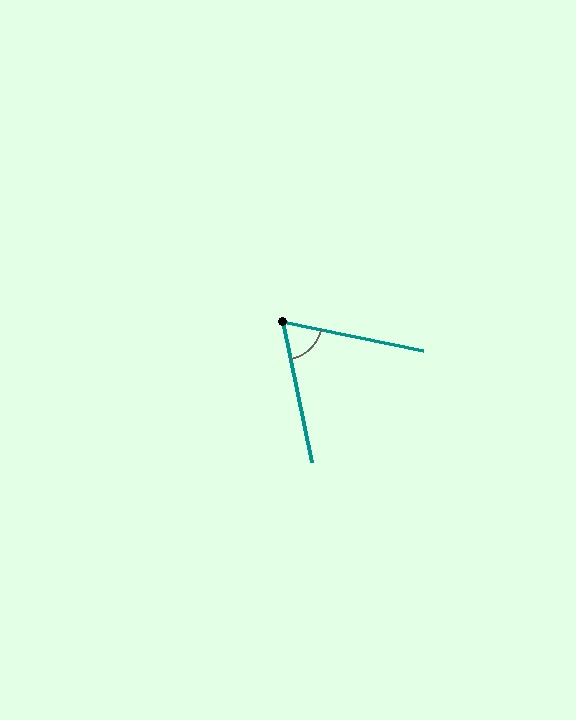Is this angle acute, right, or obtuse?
It is acute.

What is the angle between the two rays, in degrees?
Approximately 67 degrees.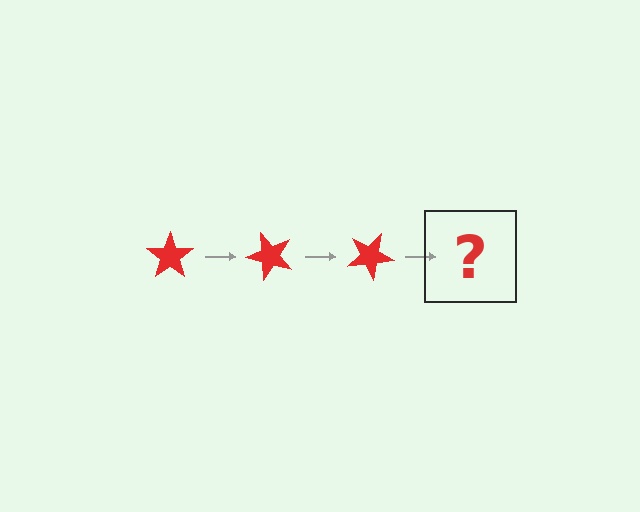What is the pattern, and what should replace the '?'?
The pattern is that the star rotates 50 degrees each step. The '?' should be a red star rotated 150 degrees.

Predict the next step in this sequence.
The next step is a red star rotated 150 degrees.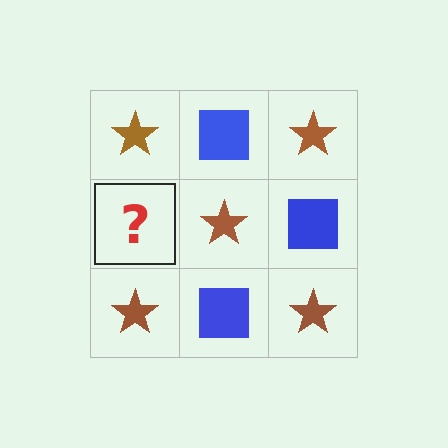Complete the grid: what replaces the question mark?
The question mark should be replaced with a blue square.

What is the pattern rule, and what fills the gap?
The rule is that it alternates brown star and blue square in a checkerboard pattern. The gap should be filled with a blue square.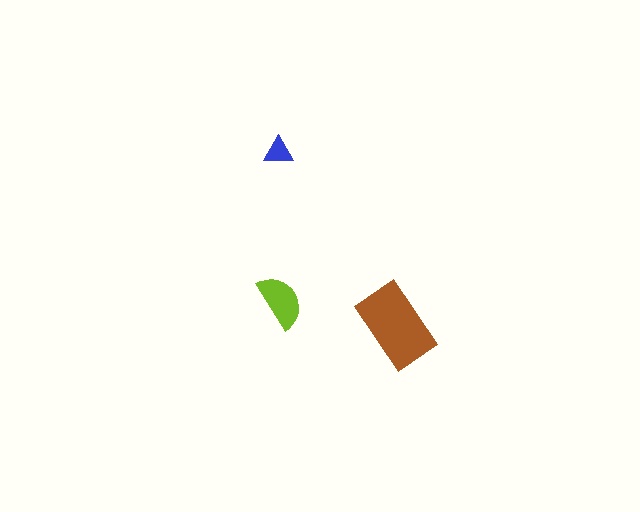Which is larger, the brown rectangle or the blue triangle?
The brown rectangle.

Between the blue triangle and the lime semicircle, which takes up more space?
The lime semicircle.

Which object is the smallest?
The blue triangle.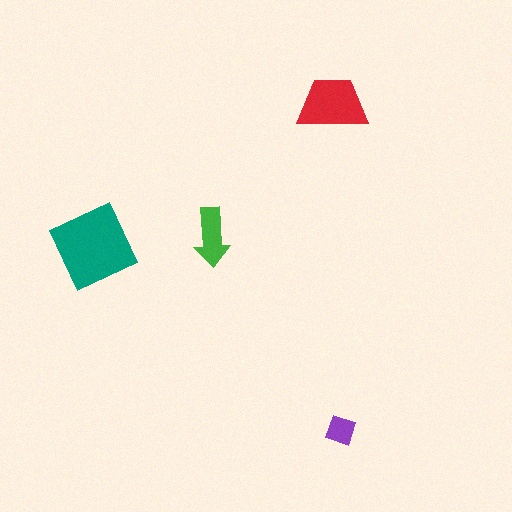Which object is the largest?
The teal square.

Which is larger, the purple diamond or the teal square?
The teal square.